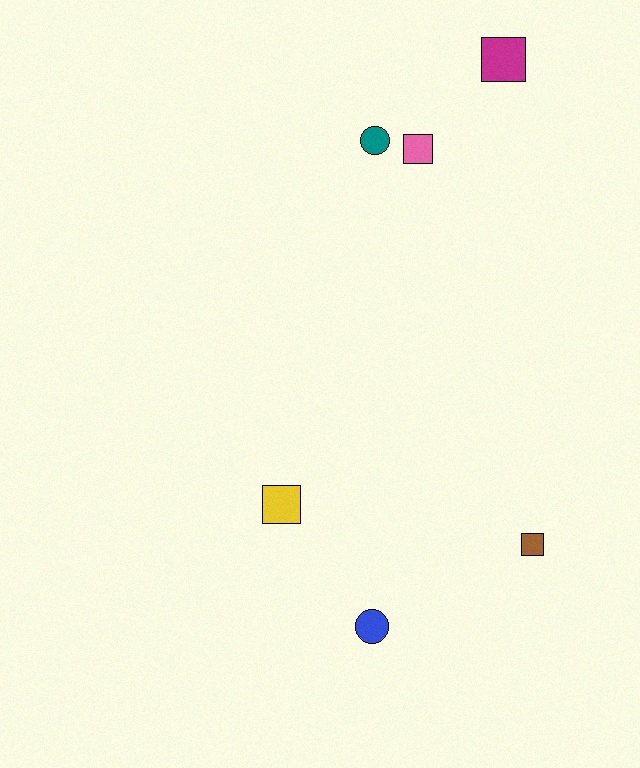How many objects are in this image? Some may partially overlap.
There are 6 objects.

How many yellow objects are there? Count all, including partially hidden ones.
There is 1 yellow object.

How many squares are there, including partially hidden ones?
There are 4 squares.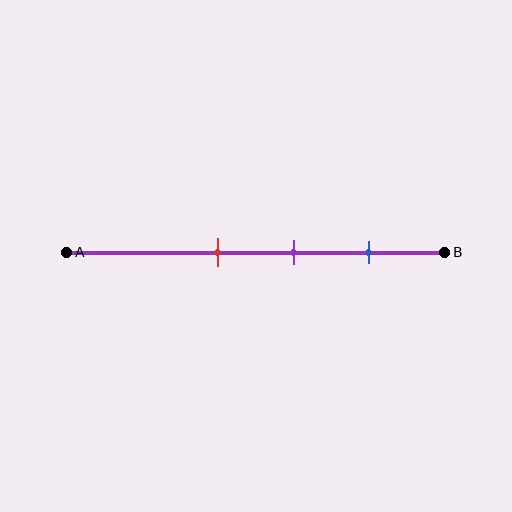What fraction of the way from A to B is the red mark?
The red mark is approximately 40% (0.4) of the way from A to B.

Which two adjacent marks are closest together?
The red and purple marks are the closest adjacent pair.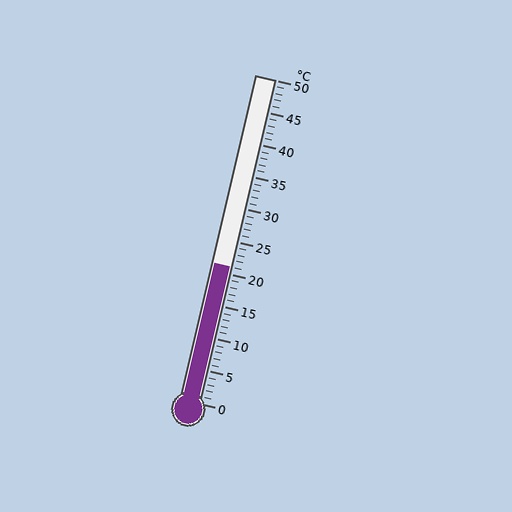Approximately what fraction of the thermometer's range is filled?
The thermometer is filled to approximately 40% of its range.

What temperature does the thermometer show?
The thermometer shows approximately 21°C.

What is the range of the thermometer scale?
The thermometer scale ranges from 0°C to 50°C.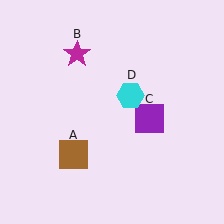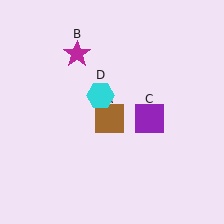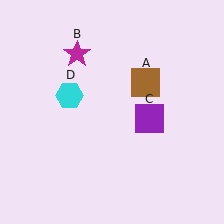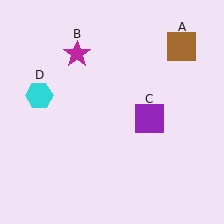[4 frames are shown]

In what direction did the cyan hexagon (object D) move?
The cyan hexagon (object D) moved left.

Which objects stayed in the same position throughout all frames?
Magenta star (object B) and purple square (object C) remained stationary.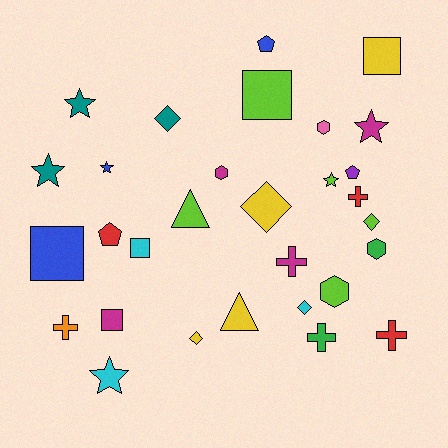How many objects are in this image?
There are 30 objects.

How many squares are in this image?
There are 5 squares.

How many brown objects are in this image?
There are no brown objects.